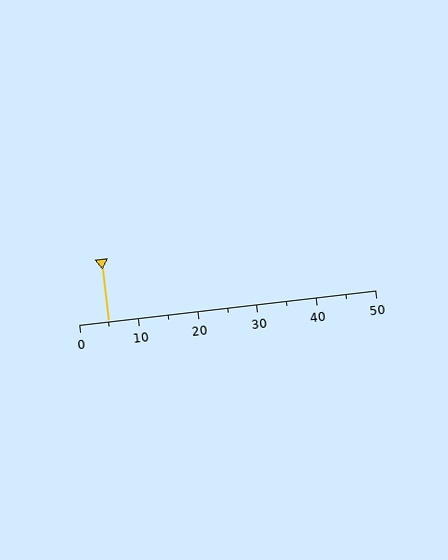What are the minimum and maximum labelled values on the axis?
The axis runs from 0 to 50.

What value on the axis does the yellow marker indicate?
The marker indicates approximately 5.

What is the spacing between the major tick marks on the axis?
The major ticks are spaced 10 apart.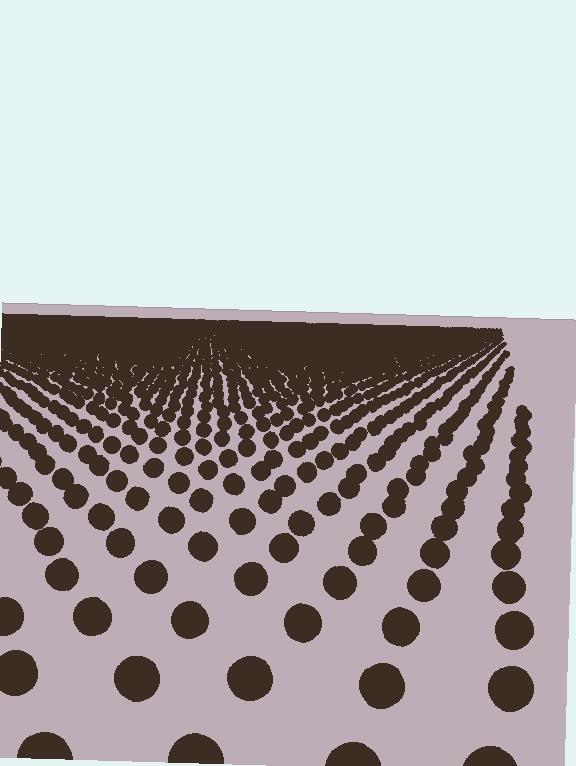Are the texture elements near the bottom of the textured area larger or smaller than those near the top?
Larger. Near the bottom, elements are closer to the viewer and appear at a bigger on-screen size.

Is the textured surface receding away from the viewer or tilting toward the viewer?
The surface is receding away from the viewer. Texture elements get smaller and denser toward the top.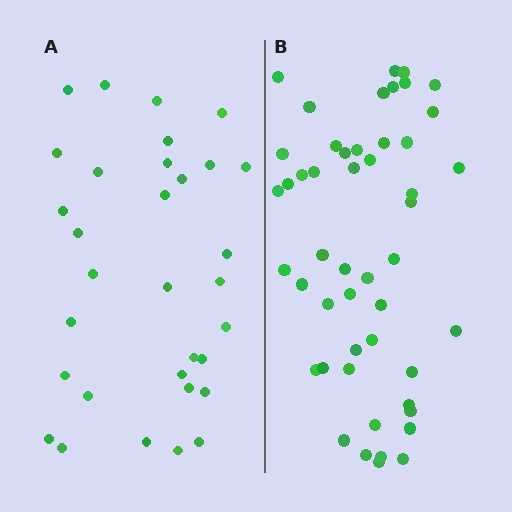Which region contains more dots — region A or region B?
Region B (the right region) has more dots.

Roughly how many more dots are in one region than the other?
Region B has approximately 15 more dots than region A.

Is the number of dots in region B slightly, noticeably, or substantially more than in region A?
Region B has substantially more. The ratio is roughly 1.5 to 1.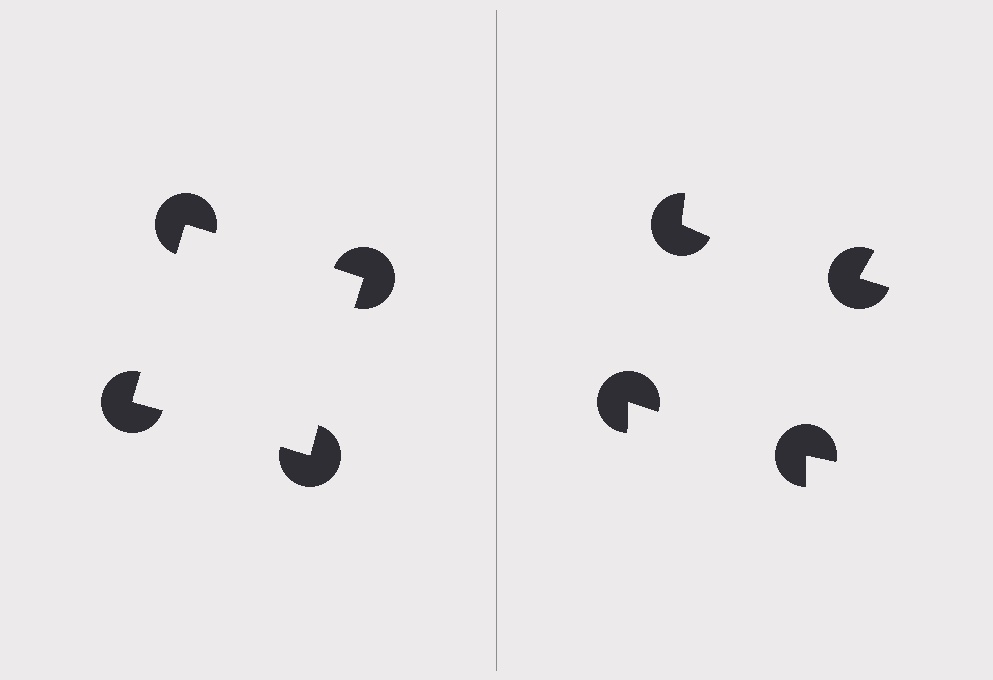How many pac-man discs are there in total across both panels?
8 — 4 on each side.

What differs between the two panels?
The pac-man discs are positioned identically on both sides; only the wedge orientations differ. On the left they align to a square; on the right they are misaligned.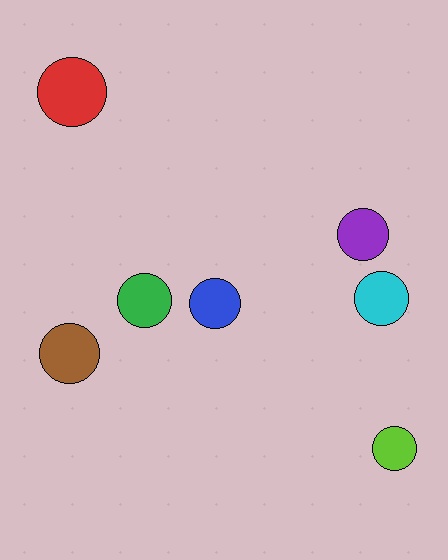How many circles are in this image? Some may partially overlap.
There are 7 circles.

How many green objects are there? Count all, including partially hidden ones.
There is 1 green object.